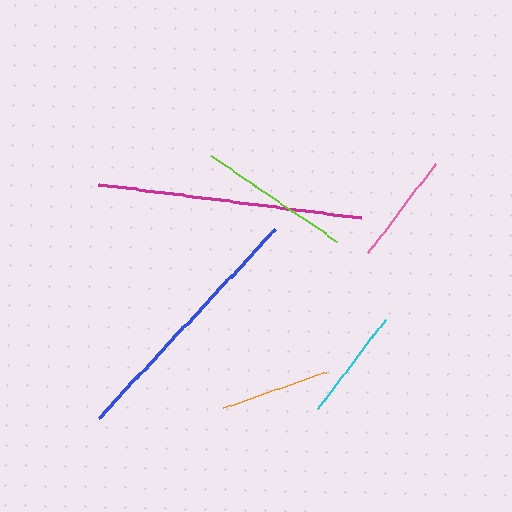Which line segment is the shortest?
The orange line is the shortest at approximately 109 pixels.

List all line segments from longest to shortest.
From longest to shortest: magenta, blue, lime, cyan, pink, orange.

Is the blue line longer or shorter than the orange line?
The blue line is longer than the orange line.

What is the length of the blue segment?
The blue segment is approximately 258 pixels long.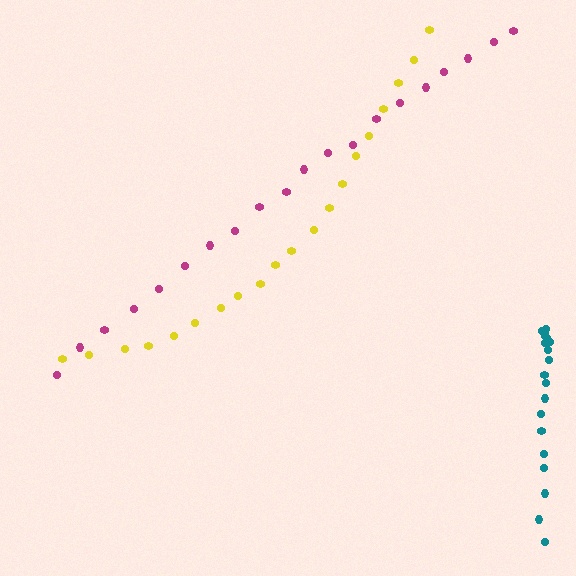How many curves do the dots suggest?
There are 3 distinct paths.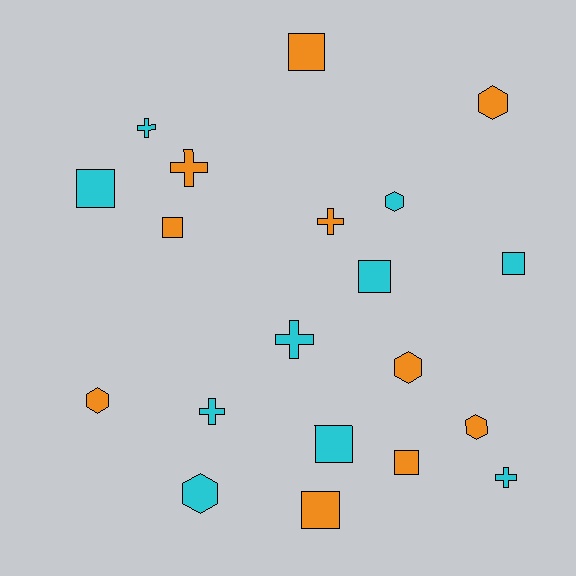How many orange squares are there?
There are 4 orange squares.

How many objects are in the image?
There are 20 objects.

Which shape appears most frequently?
Square, with 8 objects.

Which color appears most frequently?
Cyan, with 10 objects.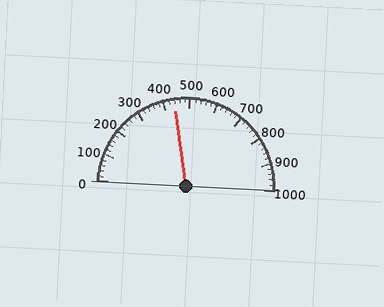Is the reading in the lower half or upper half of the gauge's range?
The reading is in the lower half of the range (0 to 1000).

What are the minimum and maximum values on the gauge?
The gauge ranges from 0 to 1000.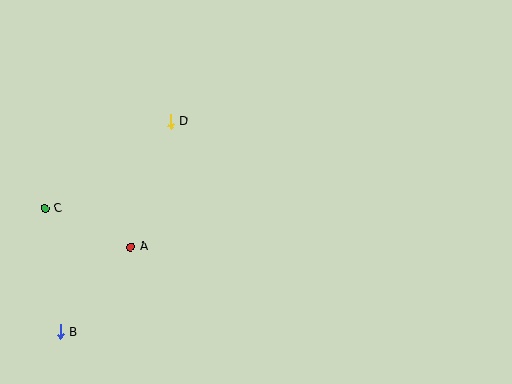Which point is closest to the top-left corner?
Point D is closest to the top-left corner.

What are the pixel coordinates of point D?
Point D is at (170, 122).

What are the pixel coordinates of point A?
Point A is at (130, 247).